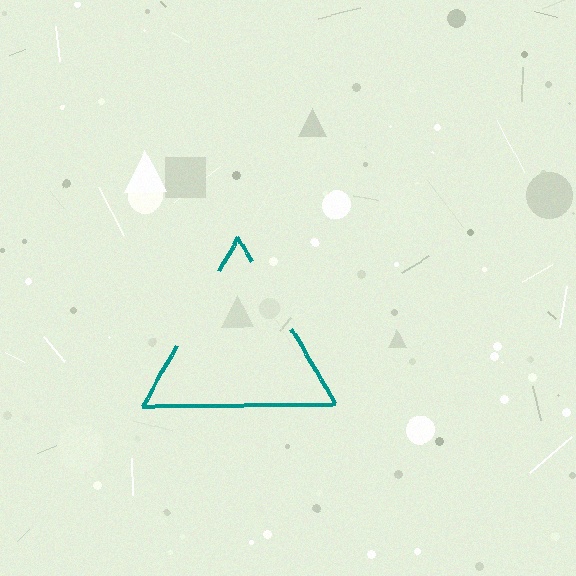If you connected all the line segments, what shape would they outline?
They would outline a triangle.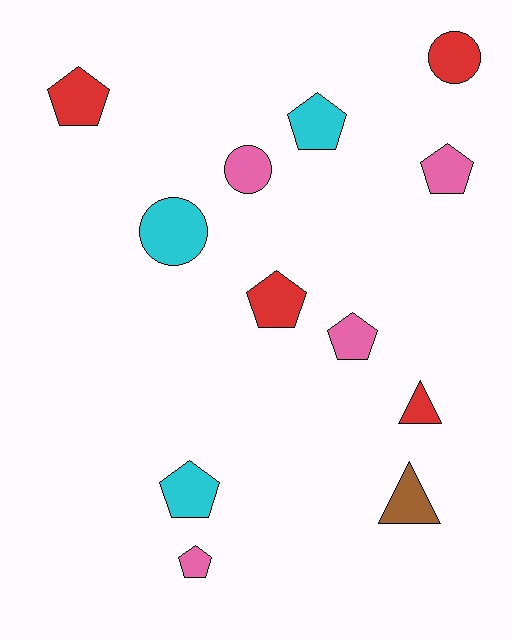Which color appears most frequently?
Pink, with 4 objects.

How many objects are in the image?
There are 12 objects.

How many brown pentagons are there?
There are no brown pentagons.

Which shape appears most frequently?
Pentagon, with 7 objects.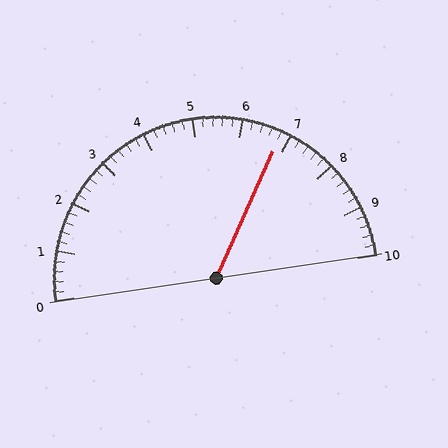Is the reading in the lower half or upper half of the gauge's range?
The reading is in the upper half of the range (0 to 10).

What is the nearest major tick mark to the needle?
The nearest major tick mark is 7.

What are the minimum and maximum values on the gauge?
The gauge ranges from 0 to 10.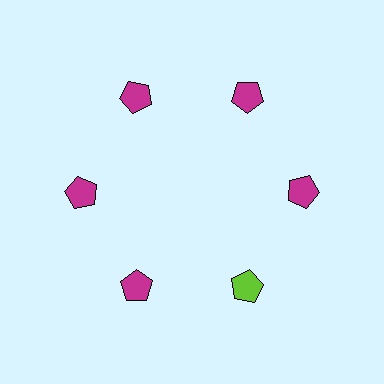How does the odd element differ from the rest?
It has a different color: lime instead of magenta.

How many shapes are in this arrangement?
There are 6 shapes arranged in a ring pattern.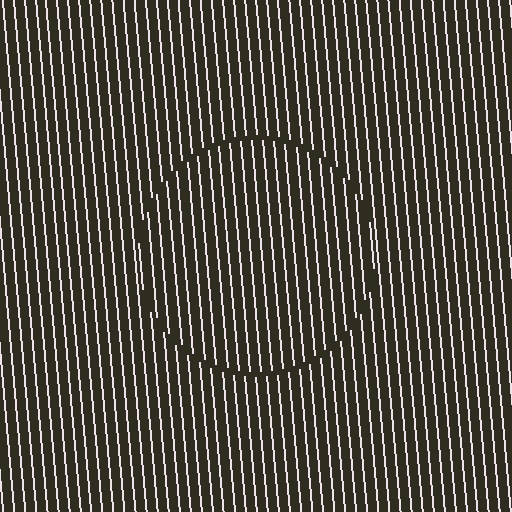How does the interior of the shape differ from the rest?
The interior of the shape contains the same grating, shifted by half a period — the contour is defined by the phase discontinuity where line-ends from the inner and outer gratings abut.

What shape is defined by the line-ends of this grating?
An illusory circle. The interior of the shape contains the same grating, shifted by half a period — the contour is defined by the phase discontinuity where line-ends from the inner and outer gratings abut.